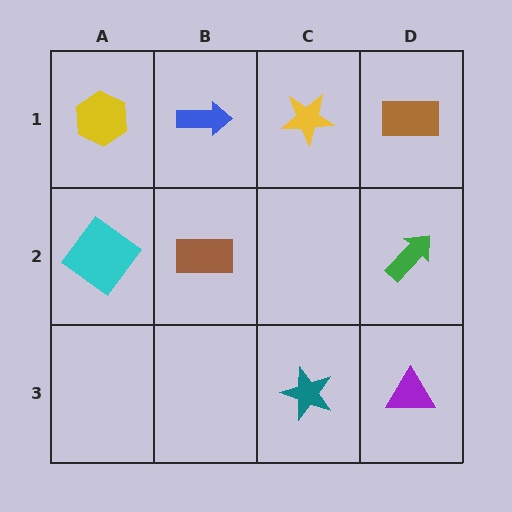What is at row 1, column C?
A yellow star.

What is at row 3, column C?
A teal star.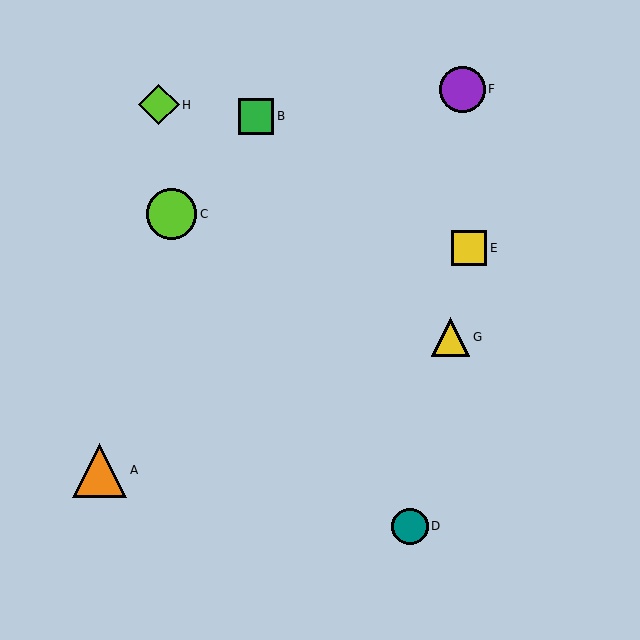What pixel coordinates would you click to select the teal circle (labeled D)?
Click at (410, 526) to select the teal circle D.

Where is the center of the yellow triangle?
The center of the yellow triangle is at (451, 337).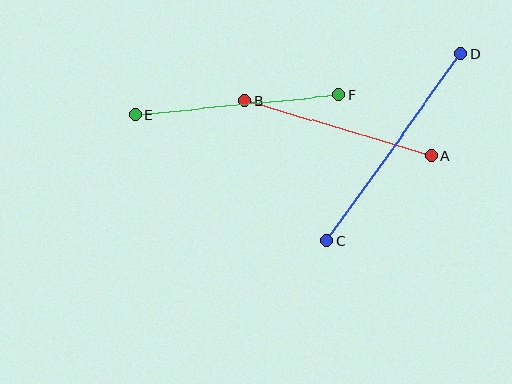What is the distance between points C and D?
The distance is approximately 230 pixels.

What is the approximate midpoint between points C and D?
The midpoint is at approximately (394, 148) pixels.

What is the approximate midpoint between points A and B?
The midpoint is at approximately (338, 129) pixels.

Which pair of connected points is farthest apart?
Points C and D are farthest apart.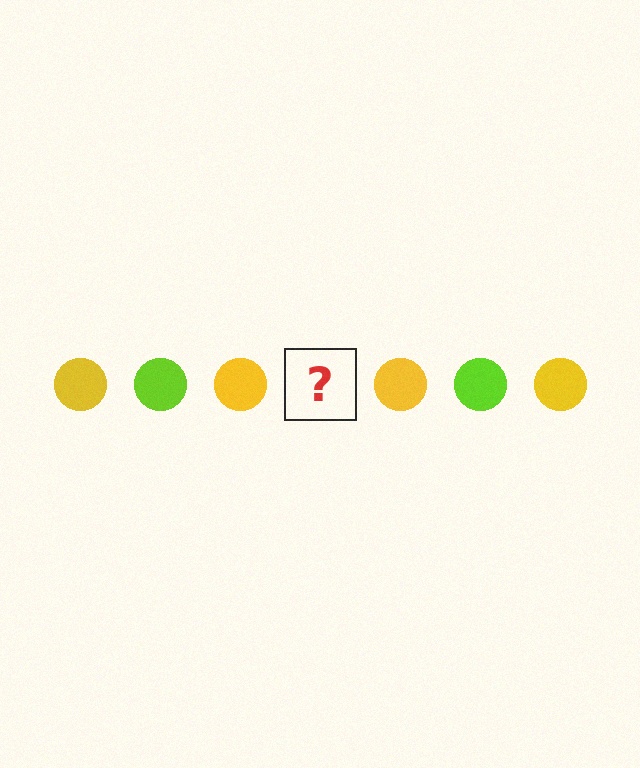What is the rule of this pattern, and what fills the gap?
The rule is that the pattern cycles through yellow, lime circles. The gap should be filled with a lime circle.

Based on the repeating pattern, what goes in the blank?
The blank should be a lime circle.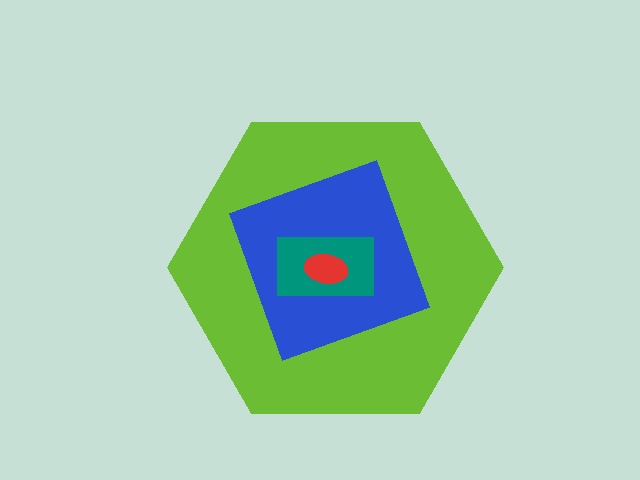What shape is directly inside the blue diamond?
The teal rectangle.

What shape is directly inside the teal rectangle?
The red ellipse.